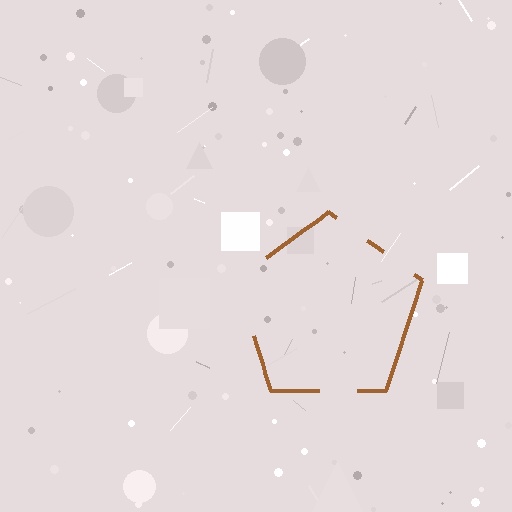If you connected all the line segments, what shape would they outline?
They would outline a pentagon.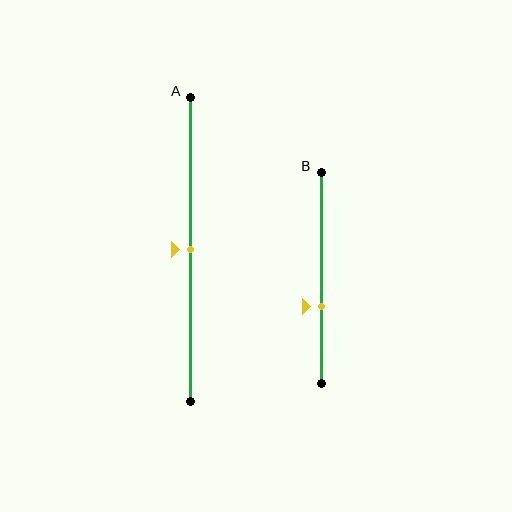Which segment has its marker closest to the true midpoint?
Segment A has its marker closest to the true midpoint.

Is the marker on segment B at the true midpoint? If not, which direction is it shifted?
No, the marker on segment B is shifted downward by about 14% of the segment length.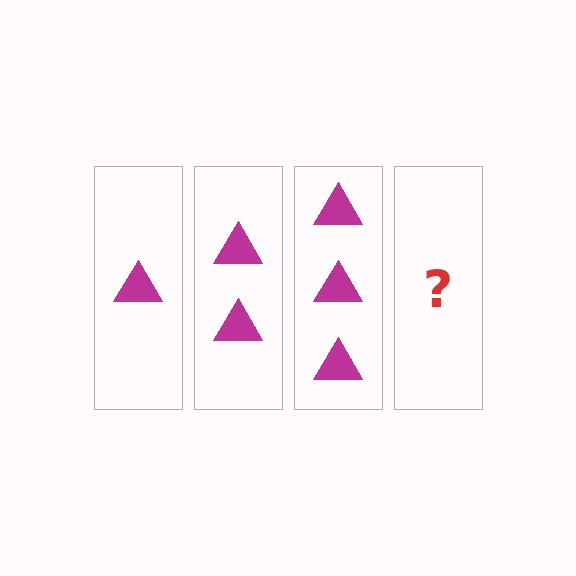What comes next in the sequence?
The next element should be 4 triangles.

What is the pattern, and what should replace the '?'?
The pattern is that each step adds one more triangle. The '?' should be 4 triangles.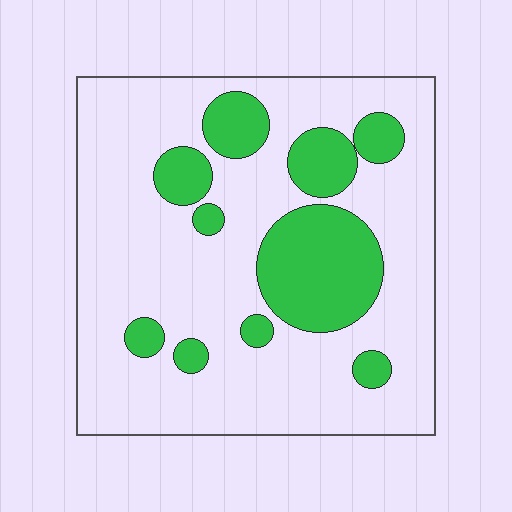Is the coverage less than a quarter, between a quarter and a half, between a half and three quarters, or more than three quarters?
Less than a quarter.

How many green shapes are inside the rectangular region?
10.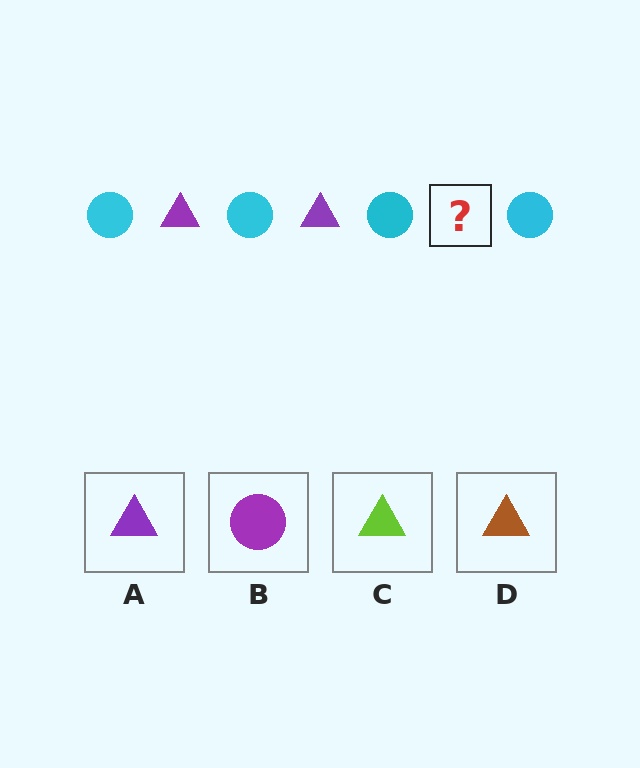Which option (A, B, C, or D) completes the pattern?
A.